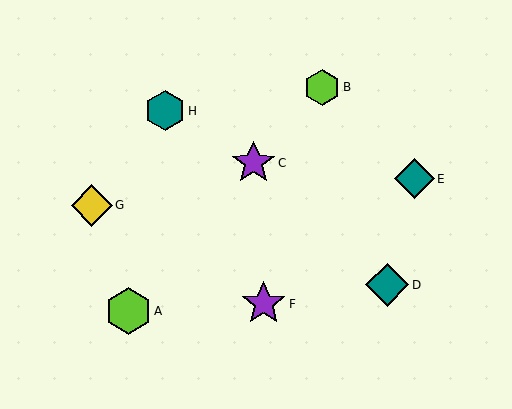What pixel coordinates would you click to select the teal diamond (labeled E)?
Click at (414, 179) to select the teal diamond E.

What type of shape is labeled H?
Shape H is a teal hexagon.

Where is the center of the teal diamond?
The center of the teal diamond is at (387, 285).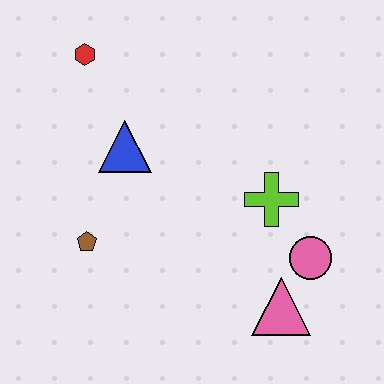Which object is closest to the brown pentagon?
The blue triangle is closest to the brown pentagon.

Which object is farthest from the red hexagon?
The pink triangle is farthest from the red hexagon.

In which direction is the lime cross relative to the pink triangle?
The lime cross is above the pink triangle.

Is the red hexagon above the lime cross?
Yes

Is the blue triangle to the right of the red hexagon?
Yes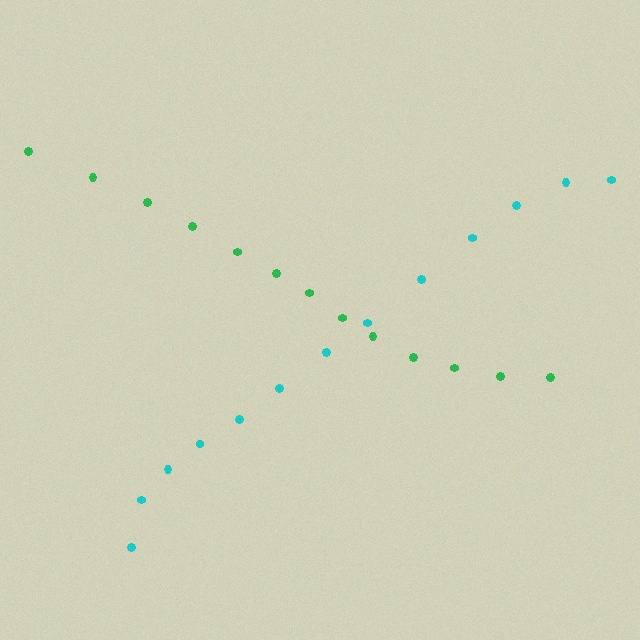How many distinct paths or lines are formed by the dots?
There are 2 distinct paths.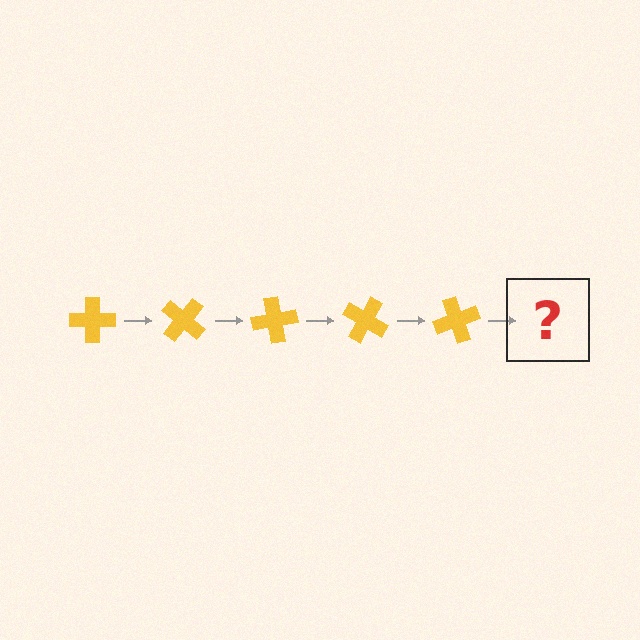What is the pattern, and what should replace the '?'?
The pattern is that the cross rotates 40 degrees each step. The '?' should be a yellow cross rotated 200 degrees.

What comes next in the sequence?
The next element should be a yellow cross rotated 200 degrees.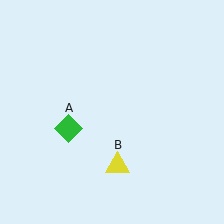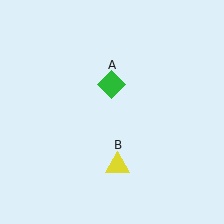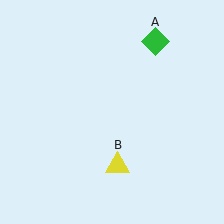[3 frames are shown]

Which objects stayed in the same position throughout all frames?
Yellow triangle (object B) remained stationary.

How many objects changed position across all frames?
1 object changed position: green diamond (object A).